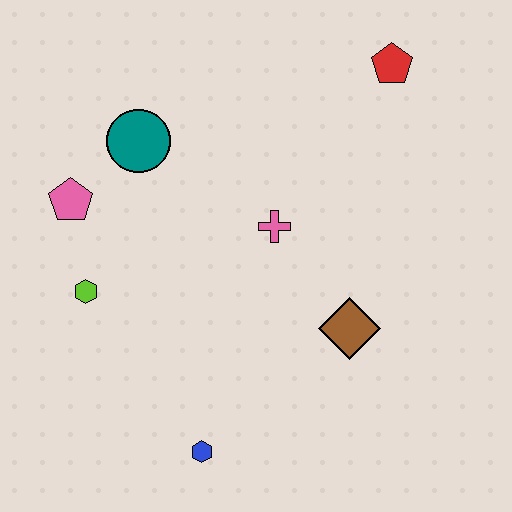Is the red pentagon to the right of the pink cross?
Yes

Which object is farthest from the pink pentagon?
The red pentagon is farthest from the pink pentagon.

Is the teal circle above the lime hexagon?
Yes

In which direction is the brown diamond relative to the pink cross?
The brown diamond is below the pink cross.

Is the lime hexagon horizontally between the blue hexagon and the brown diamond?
No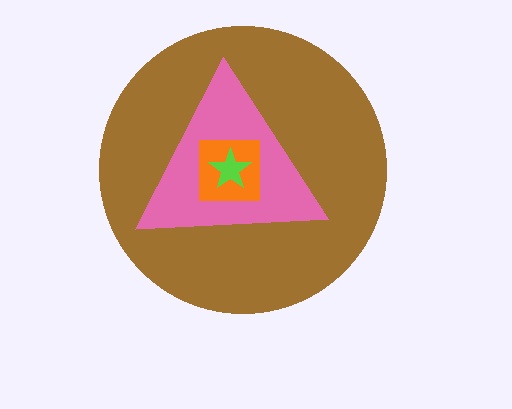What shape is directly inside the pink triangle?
The orange square.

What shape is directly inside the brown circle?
The pink triangle.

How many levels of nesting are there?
4.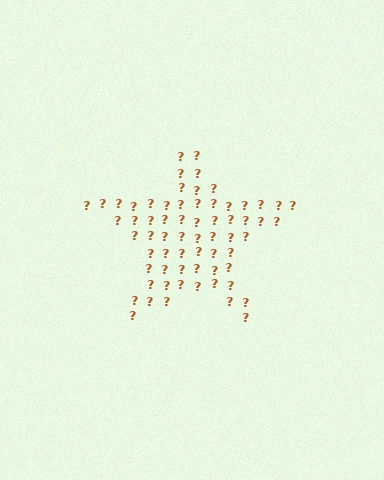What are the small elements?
The small elements are question marks.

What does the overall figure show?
The overall figure shows a star.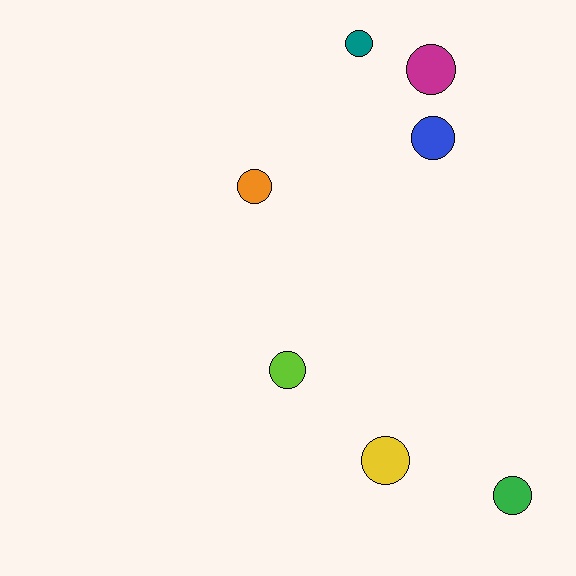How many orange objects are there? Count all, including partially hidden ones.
There is 1 orange object.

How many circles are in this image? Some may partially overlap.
There are 7 circles.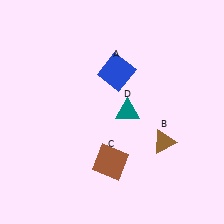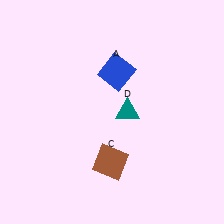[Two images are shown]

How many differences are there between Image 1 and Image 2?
There is 1 difference between the two images.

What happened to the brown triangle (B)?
The brown triangle (B) was removed in Image 2. It was in the bottom-right area of Image 1.